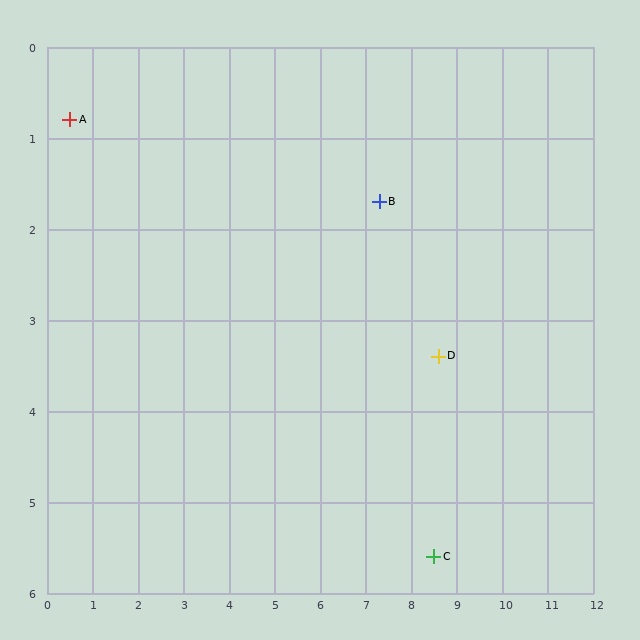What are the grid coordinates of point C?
Point C is at approximately (8.5, 5.6).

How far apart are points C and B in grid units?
Points C and B are about 4.1 grid units apart.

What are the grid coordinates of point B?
Point B is at approximately (7.3, 1.7).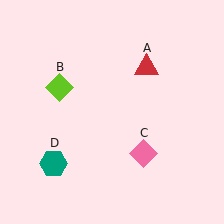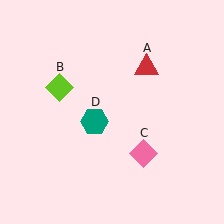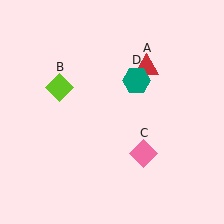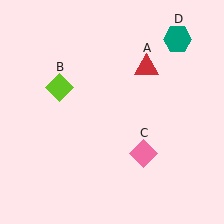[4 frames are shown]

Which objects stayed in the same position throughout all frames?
Red triangle (object A) and lime diamond (object B) and pink diamond (object C) remained stationary.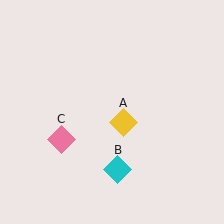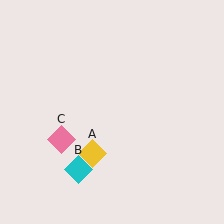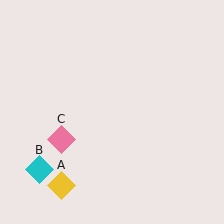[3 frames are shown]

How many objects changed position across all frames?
2 objects changed position: yellow diamond (object A), cyan diamond (object B).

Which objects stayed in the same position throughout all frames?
Pink diamond (object C) remained stationary.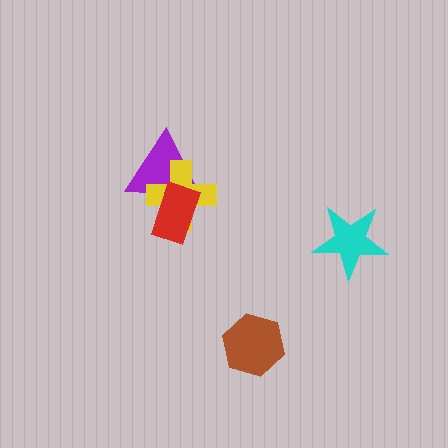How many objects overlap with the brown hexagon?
0 objects overlap with the brown hexagon.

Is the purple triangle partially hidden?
Yes, it is partially covered by another shape.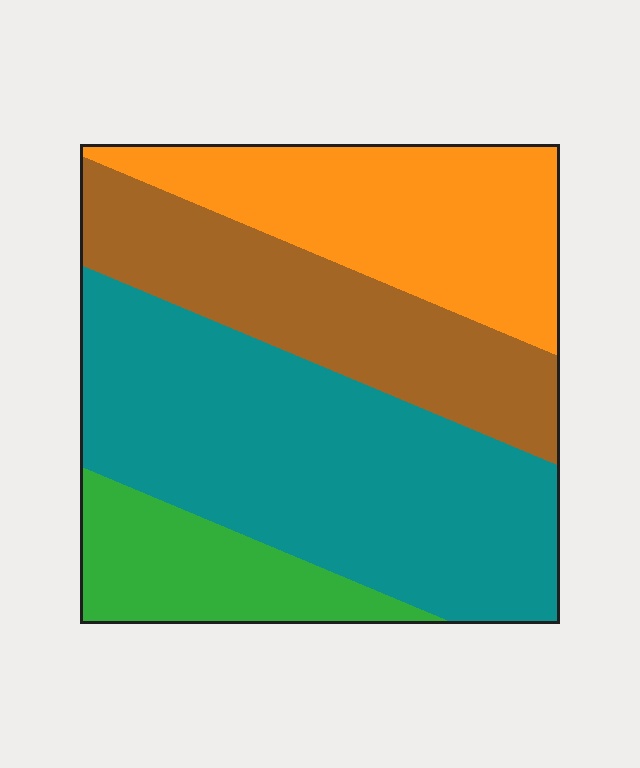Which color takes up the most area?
Teal, at roughly 40%.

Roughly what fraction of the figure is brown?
Brown covers about 25% of the figure.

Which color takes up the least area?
Green, at roughly 15%.